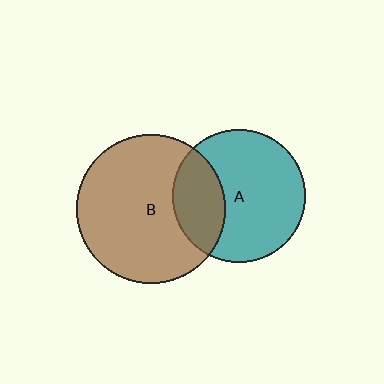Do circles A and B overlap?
Yes.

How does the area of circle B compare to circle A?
Approximately 1.3 times.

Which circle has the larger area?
Circle B (brown).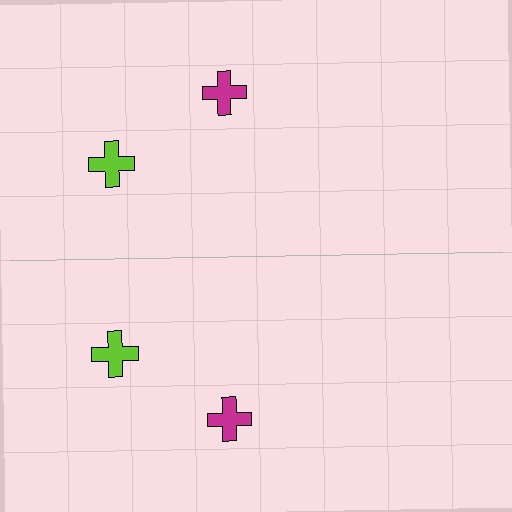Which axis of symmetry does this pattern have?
The pattern has a horizontal axis of symmetry running through the center of the image.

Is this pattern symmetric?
Yes, this pattern has bilateral (reflection) symmetry.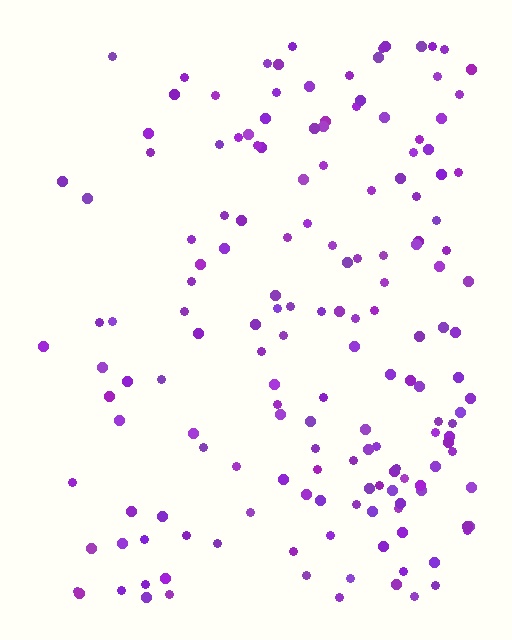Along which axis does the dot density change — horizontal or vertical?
Horizontal.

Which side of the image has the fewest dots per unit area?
The left.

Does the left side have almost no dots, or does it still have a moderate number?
Still a moderate number, just noticeably fewer than the right.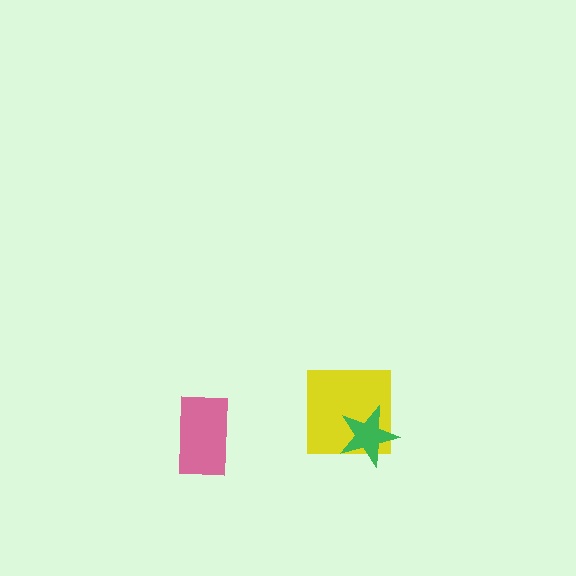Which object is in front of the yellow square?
The green star is in front of the yellow square.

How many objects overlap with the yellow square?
1 object overlaps with the yellow square.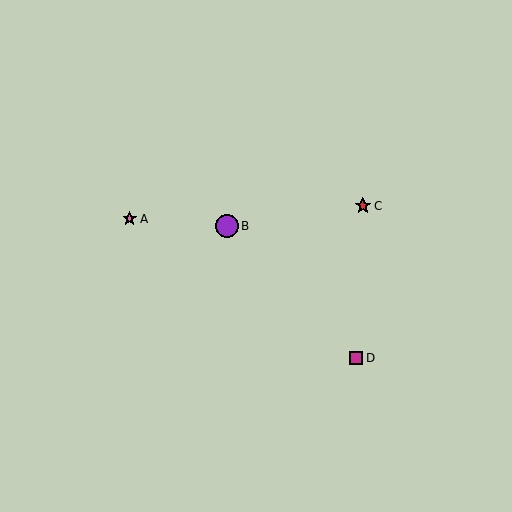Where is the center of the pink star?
The center of the pink star is at (130, 219).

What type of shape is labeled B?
Shape B is a purple circle.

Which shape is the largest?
The purple circle (labeled B) is the largest.